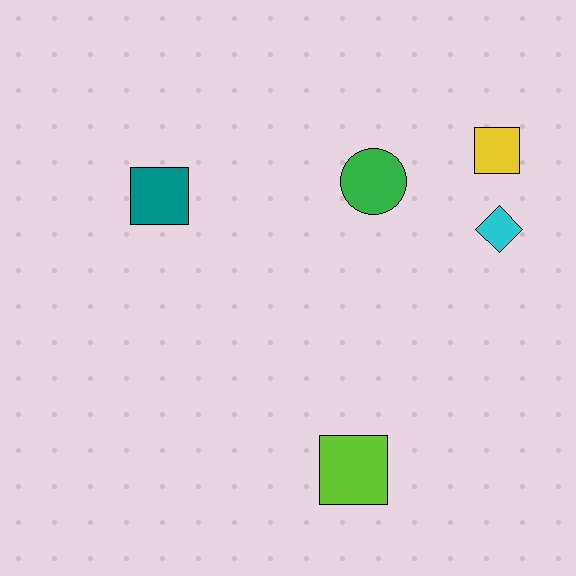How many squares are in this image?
There are 3 squares.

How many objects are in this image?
There are 5 objects.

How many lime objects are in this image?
There is 1 lime object.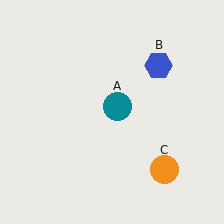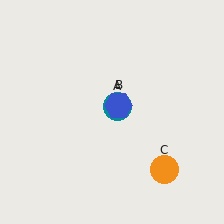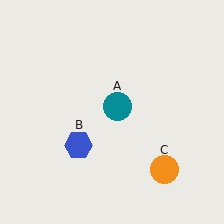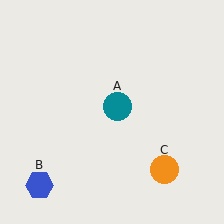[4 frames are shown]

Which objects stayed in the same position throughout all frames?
Teal circle (object A) and orange circle (object C) remained stationary.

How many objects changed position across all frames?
1 object changed position: blue hexagon (object B).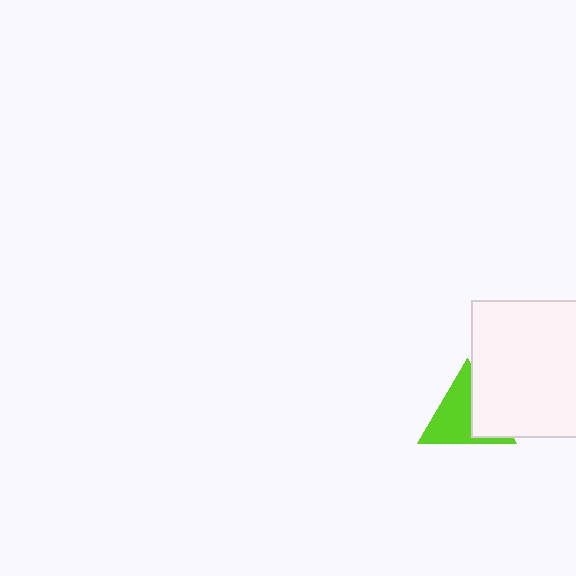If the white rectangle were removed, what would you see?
You would see the complete lime triangle.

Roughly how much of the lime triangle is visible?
About half of it is visible (roughly 64%).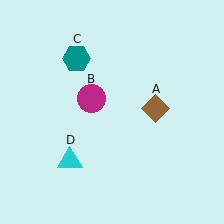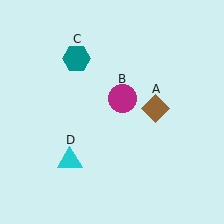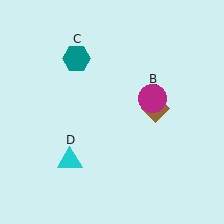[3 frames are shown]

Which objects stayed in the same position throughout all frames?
Brown diamond (object A) and teal hexagon (object C) and cyan triangle (object D) remained stationary.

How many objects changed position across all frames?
1 object changed position: magenta circle (object B).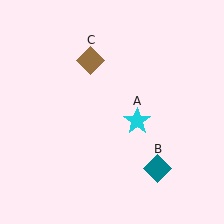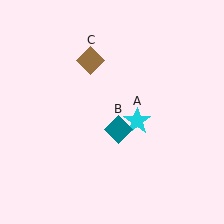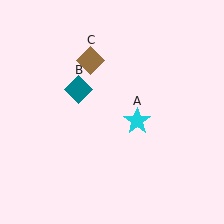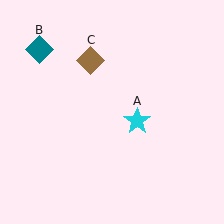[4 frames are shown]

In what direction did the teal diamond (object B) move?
The teal diamond (object B) moved up and to the left.